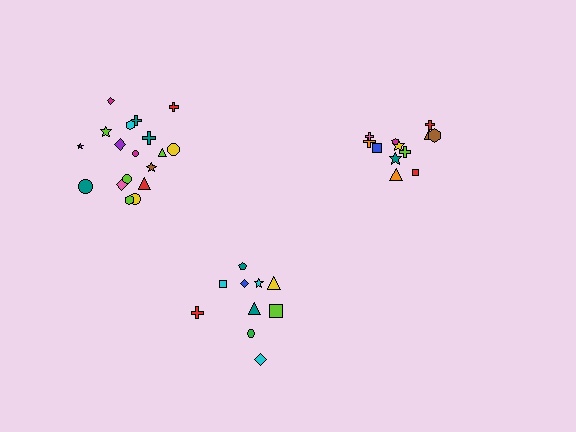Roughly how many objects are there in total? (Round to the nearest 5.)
Roughly 40 objects in total.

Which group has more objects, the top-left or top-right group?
The top-left group.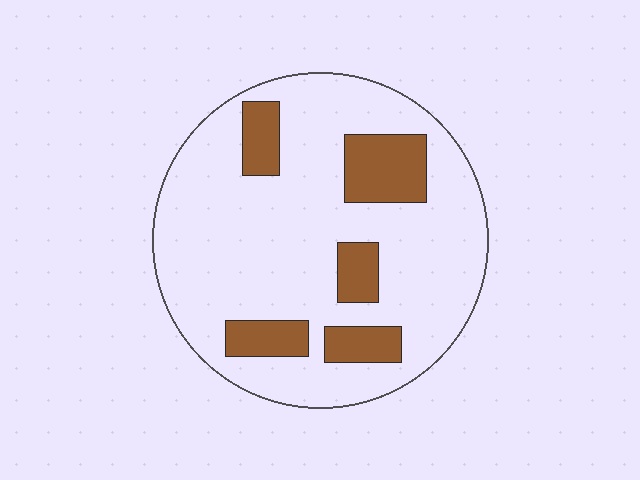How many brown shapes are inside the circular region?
5.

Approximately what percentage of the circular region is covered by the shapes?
Approximately 20%.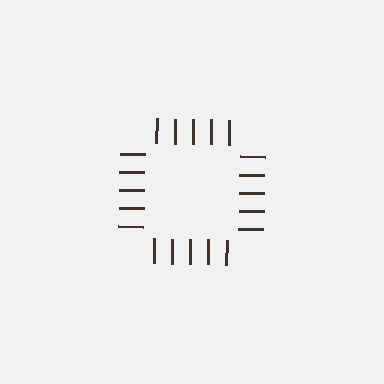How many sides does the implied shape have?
4 sides — the line-ends trace a square.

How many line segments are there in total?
20 — 5 along each of the 4 edges.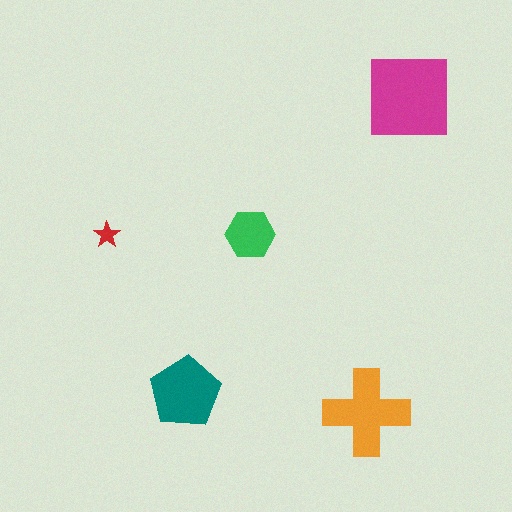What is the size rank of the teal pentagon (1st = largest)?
3rd.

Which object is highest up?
The magenta square is topmost.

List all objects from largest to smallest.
The magenta square, the orange cross, the teal pentagon, the green hexagon, the red star.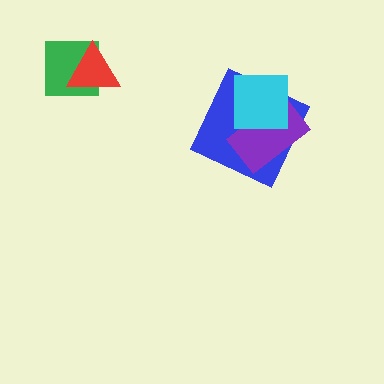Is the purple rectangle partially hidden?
Yes, it is partially covered by another shape.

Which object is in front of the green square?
The red triangle is in front of the green square.